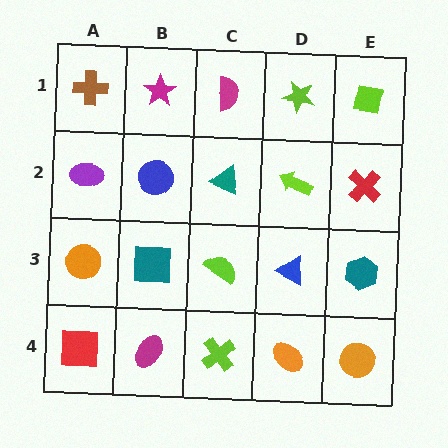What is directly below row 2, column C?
A lime semicircle.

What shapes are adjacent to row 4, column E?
A teal hexagon (row 3, column E), an orange ellipse (row 4, column D).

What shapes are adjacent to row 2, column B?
A magenta star (row 1, column B), a teal square (row 3, column B), a purple ellipse (row 2, column A), a teal triangle (row 2, column C).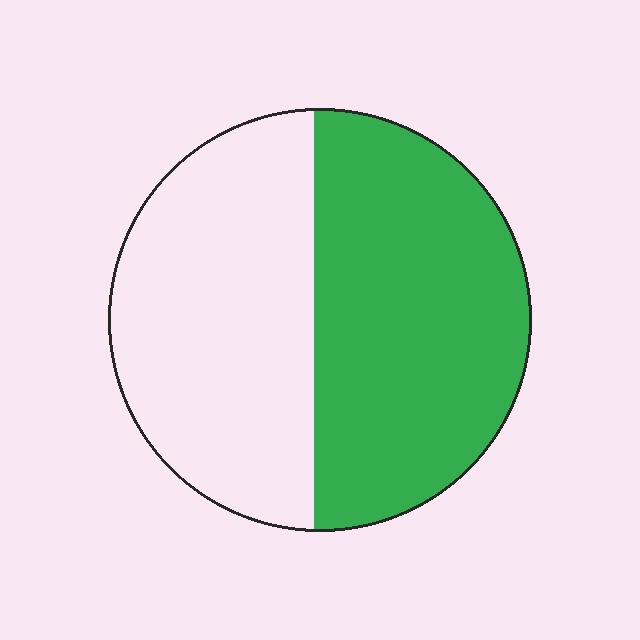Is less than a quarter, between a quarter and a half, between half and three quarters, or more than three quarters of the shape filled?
Between half and three quarters.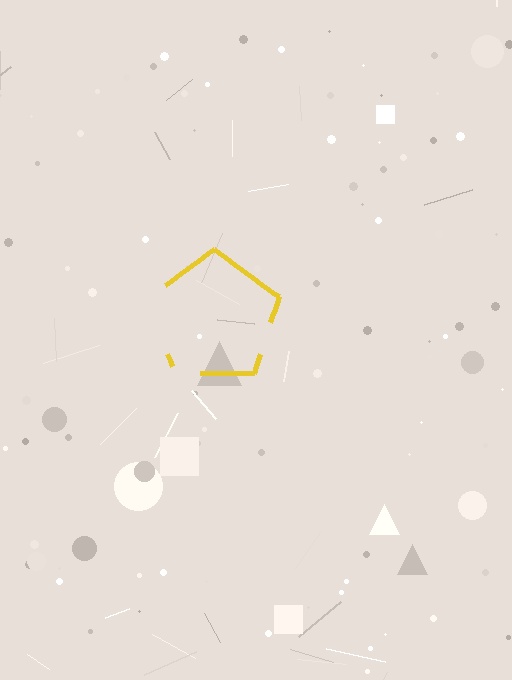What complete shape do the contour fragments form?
The contour fragments form a pentagon.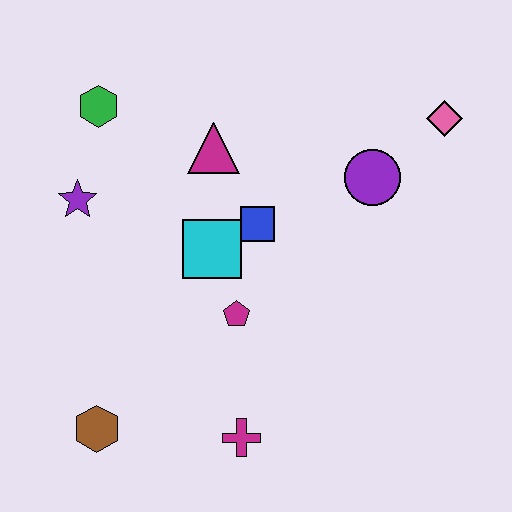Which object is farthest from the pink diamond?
The brown hexagon is farthest from the pink diamond.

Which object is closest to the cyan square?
The blue square is closest to the cyan square.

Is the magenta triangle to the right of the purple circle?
No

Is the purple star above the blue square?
Yes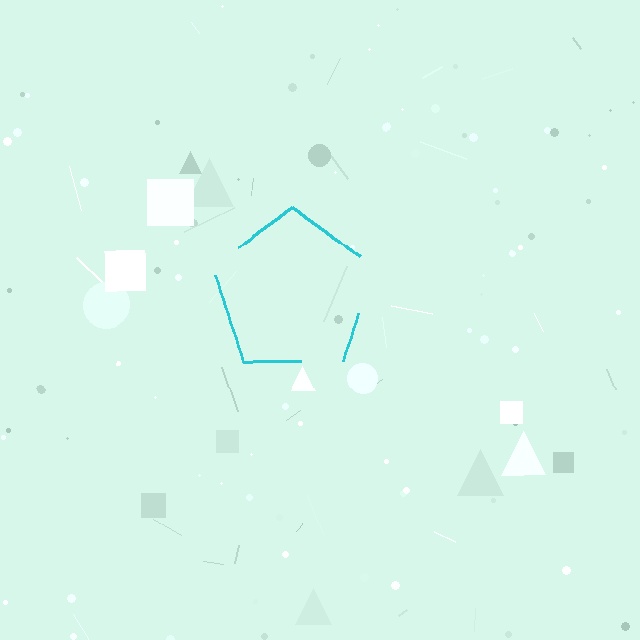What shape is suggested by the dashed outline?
The dashed outline suggests a pentagon.